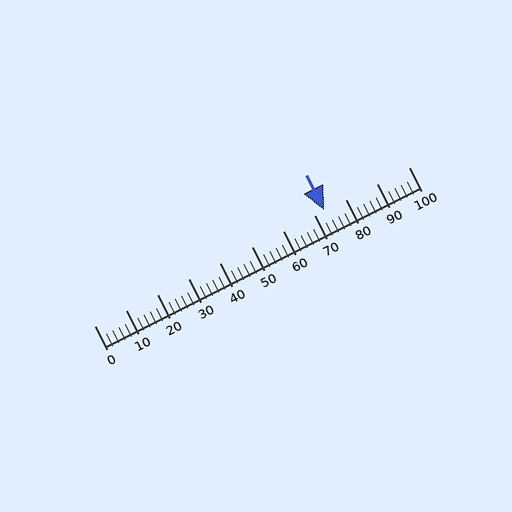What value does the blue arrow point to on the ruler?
The blue arrow points to approximately 73.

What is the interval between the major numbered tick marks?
The major tick marks are spaced 10 units apart.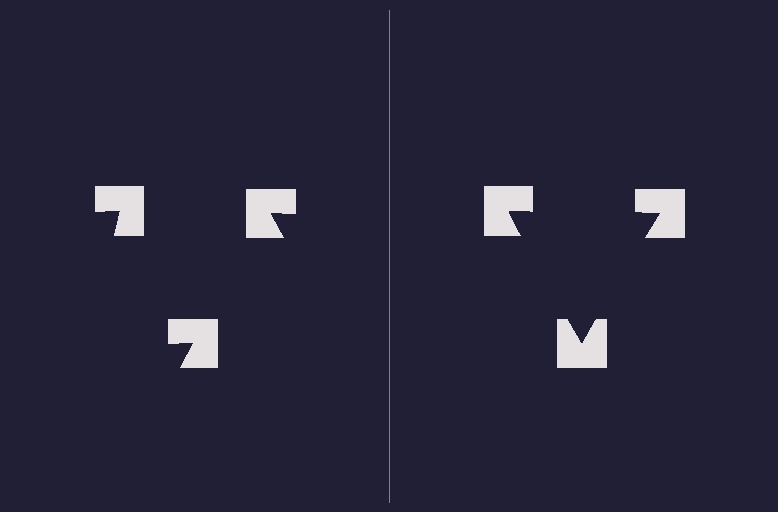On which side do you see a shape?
An illusory triangle appears on the right side. On the left side the wedge cuts are rotated, so no coherent shape forms.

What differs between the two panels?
The notched squares are positioned identically on both sides; only the wedge orientations differ. On the right they align to a triangle; on the left they are misaligned.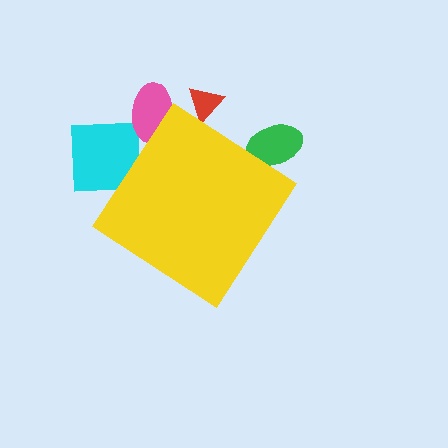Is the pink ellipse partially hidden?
Yes, the pink ellipse is partially hidden behind the yellow diamond.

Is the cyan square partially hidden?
Yes, the cyan square is partially hidden behind the yellow diamond.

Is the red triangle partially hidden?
Yes, the red triangle is partially hidden behind the yellow diamond.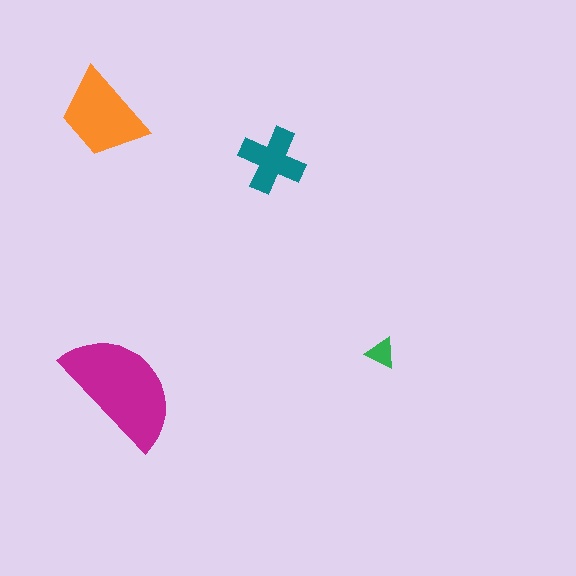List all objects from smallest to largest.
The green triangle, the teal cross, the orange trapezoid, the magenta semicircle.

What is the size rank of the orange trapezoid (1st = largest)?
2nd.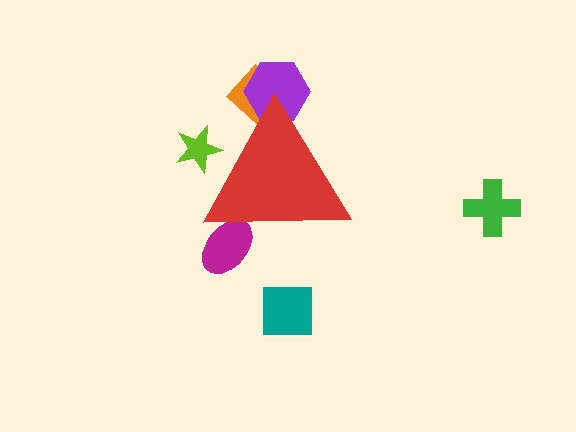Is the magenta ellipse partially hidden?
Yes, the magenta ellipse is partially hidden behind the red triangle.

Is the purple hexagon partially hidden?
Yes, the purple hexagon is partially hidden behind the red triangle.